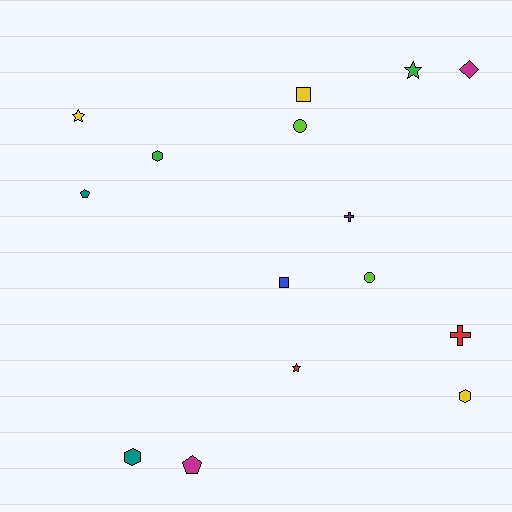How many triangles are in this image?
There are no triangles.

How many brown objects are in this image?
There are no brown objects.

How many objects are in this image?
There are 15 objects.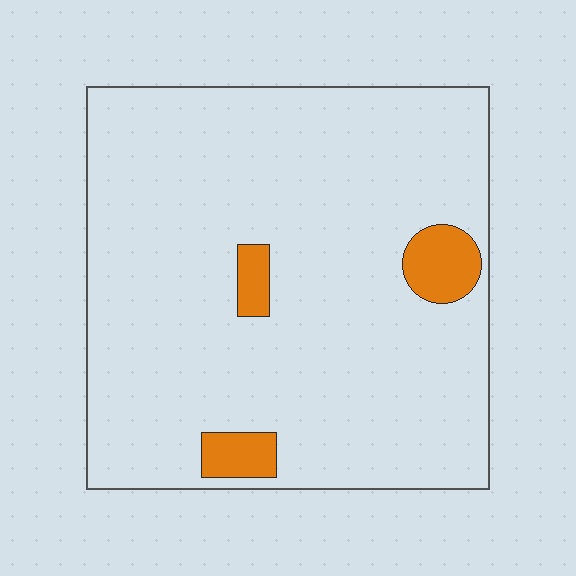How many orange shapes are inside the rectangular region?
3.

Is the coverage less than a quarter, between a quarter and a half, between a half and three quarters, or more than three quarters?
Less than a quarter.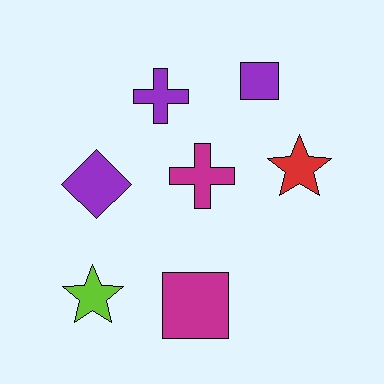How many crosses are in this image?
There are 2 crosses.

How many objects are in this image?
There are 7 objects.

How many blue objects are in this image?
There are no blue objects.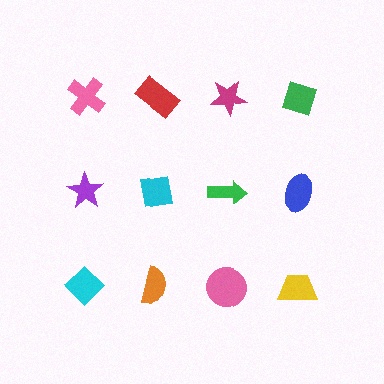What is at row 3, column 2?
An orange semicircle.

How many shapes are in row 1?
4 shapes.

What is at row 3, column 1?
A cyan diamond.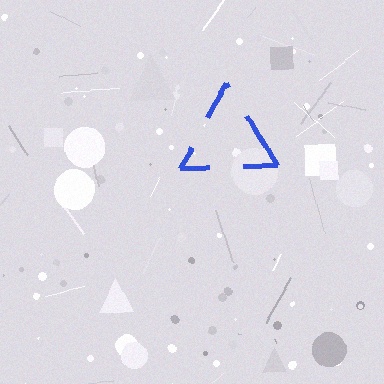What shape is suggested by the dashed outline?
The dashed outline suggests a triangle.